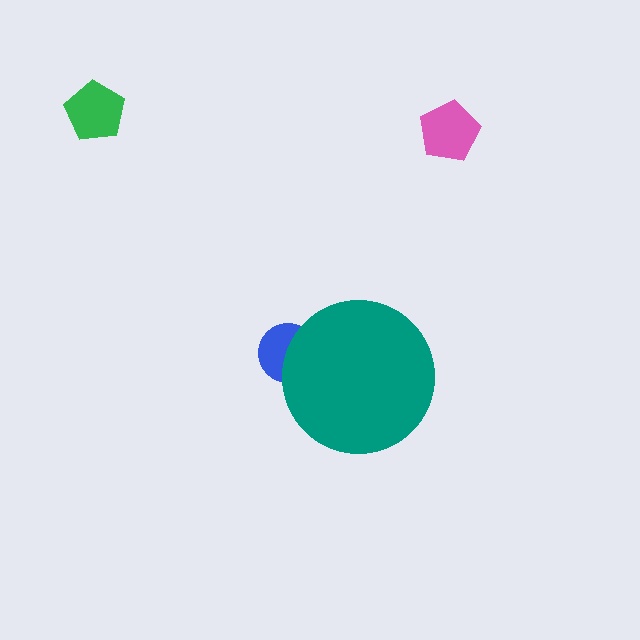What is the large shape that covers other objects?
A teal circle.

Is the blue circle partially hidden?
Yes, the blue circle is partially hidden behind the teal circle.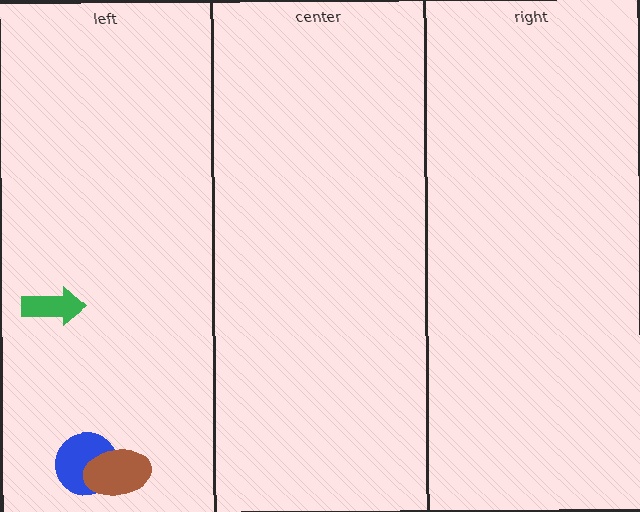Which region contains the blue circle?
The left region.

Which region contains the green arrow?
The left region.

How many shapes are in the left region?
3.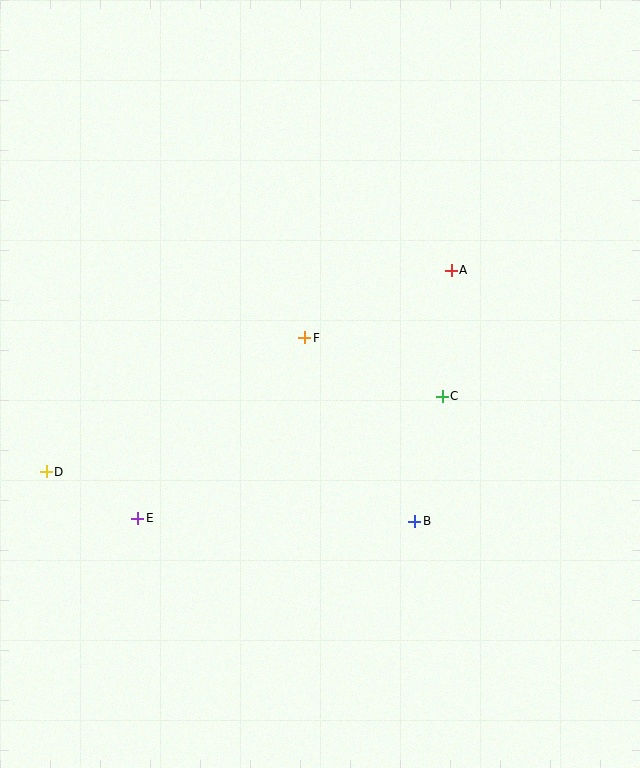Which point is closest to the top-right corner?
Point A is closest to the top-right corner.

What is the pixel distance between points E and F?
The distance between E and F is 246 pixels.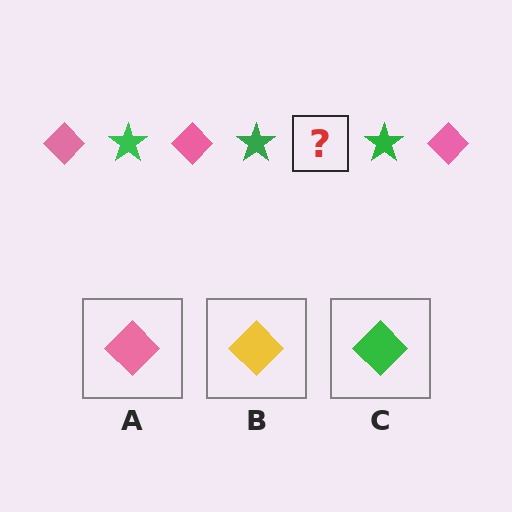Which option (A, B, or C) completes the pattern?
A.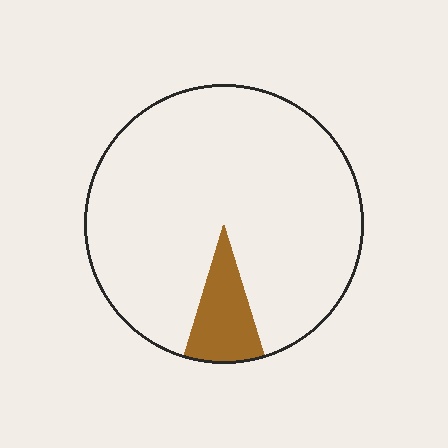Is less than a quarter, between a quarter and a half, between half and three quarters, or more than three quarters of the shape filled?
Less than a quarter.